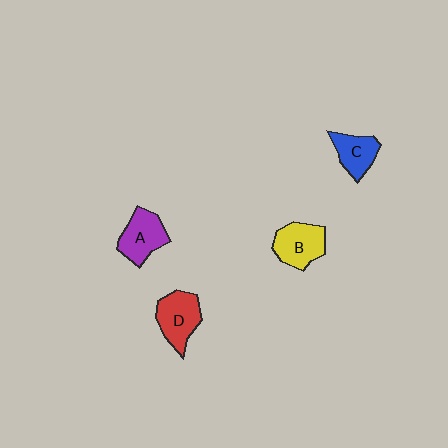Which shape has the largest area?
Shape D (red).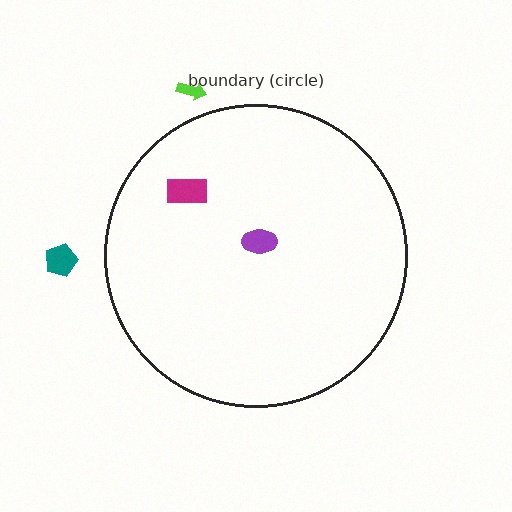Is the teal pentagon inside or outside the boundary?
Outside.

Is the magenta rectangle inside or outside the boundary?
Inside.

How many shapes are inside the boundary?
2 inside, 2 outside.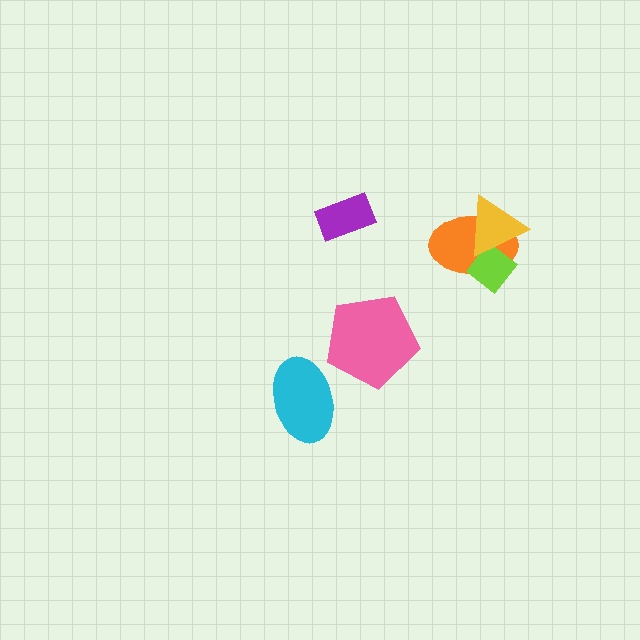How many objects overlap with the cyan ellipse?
0 objects overlap with the cyan ellipse.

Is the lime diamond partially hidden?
Yes, it is partially covered by another shape.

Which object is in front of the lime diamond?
The yellow triangle is in front of the lime diamond.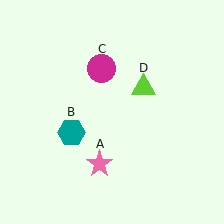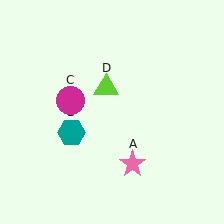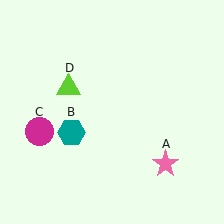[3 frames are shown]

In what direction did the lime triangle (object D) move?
The lime triangle (object D) moved left.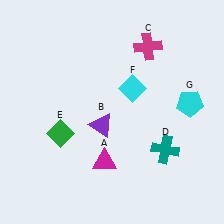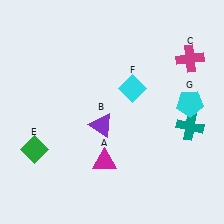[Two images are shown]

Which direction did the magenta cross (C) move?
The magenta cross (C) moved right.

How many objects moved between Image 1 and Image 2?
3 objects moved between the two images.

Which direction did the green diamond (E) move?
The green diamond (E) moved left.